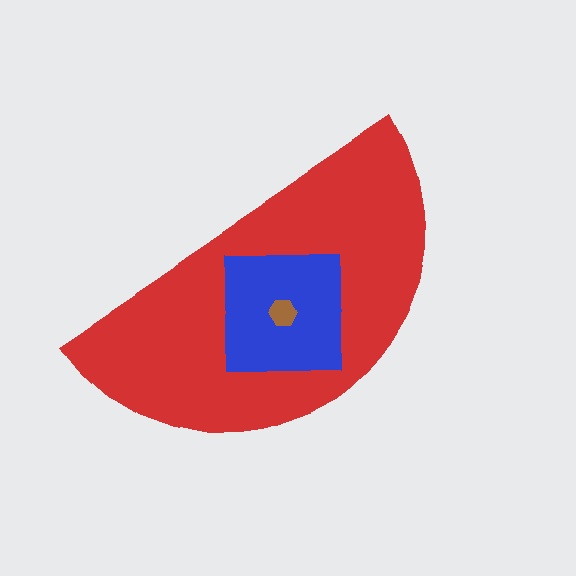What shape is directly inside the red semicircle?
The blue square.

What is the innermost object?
The brown hexagon.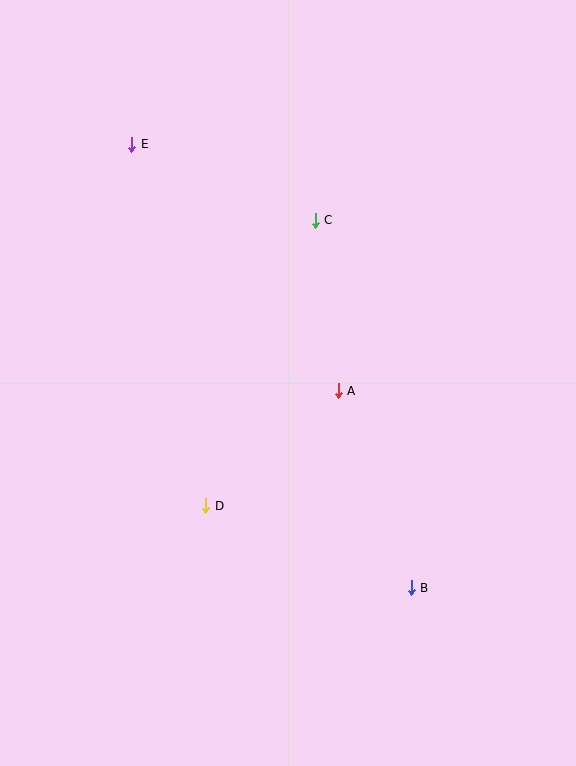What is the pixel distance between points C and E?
The distance between C and E is 199 pixels.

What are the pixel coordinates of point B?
Point B is at (411, 588).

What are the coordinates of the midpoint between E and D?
The midpoint between E and D is at (169, 325).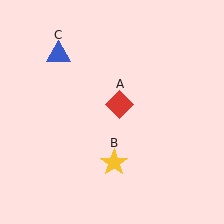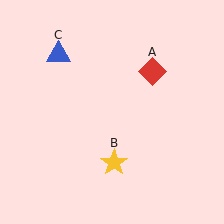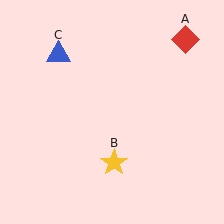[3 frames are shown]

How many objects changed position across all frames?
1 object changed position: red diamond (object A).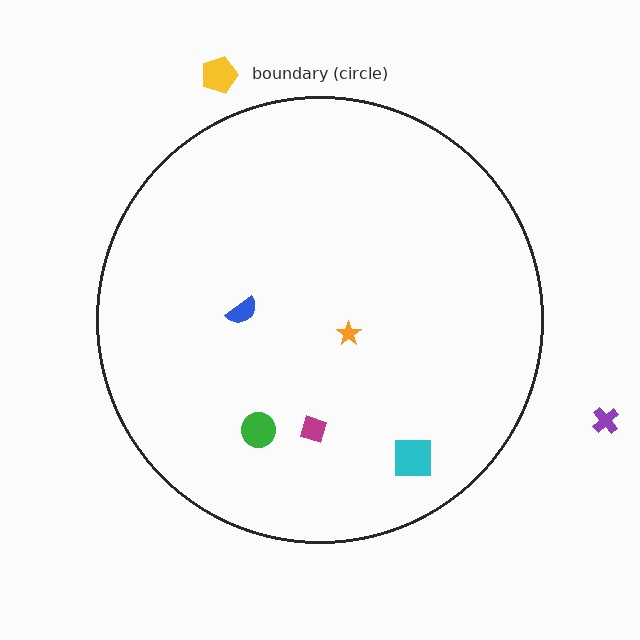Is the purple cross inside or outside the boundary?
Outside.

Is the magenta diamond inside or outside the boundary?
Inside.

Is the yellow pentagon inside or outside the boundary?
Outside.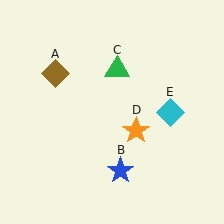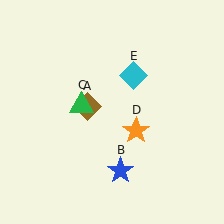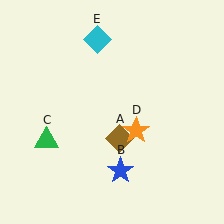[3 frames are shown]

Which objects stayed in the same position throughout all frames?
Blue star (object B) and orange star (object D) remained stationary.